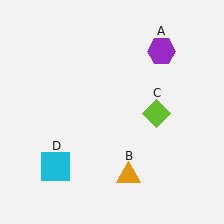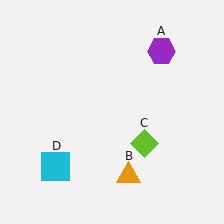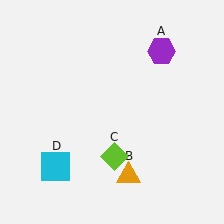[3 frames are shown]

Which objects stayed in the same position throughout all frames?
Purple hexagon (object A) and orange triangle (object B) and cyan square (object D) remained stationary.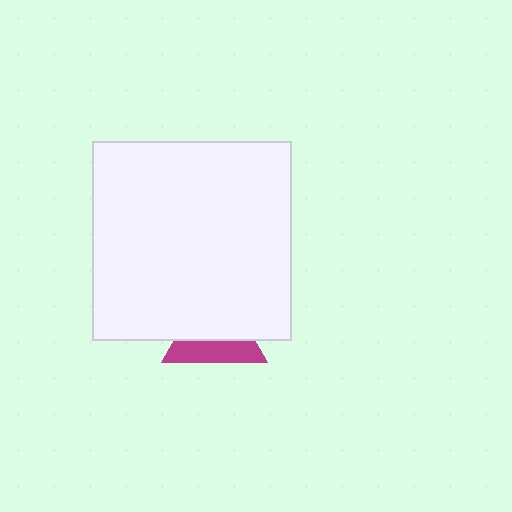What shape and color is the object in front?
The object in front is a white square.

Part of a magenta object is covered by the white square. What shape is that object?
It is a triangle.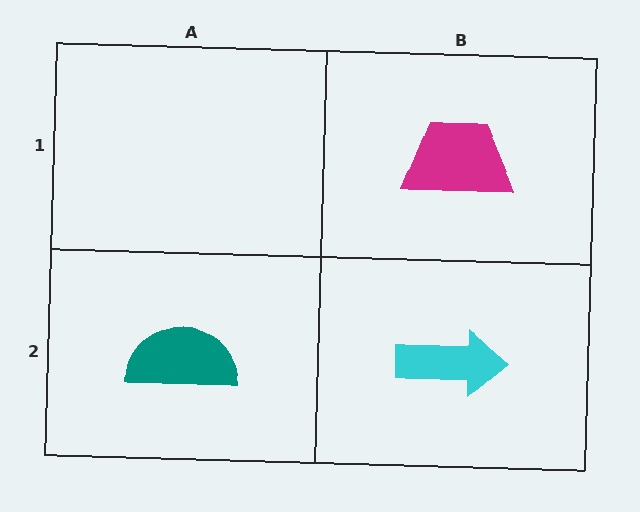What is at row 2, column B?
A cyan arrow.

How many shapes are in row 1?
1 shape.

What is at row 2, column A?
A teal semicircle.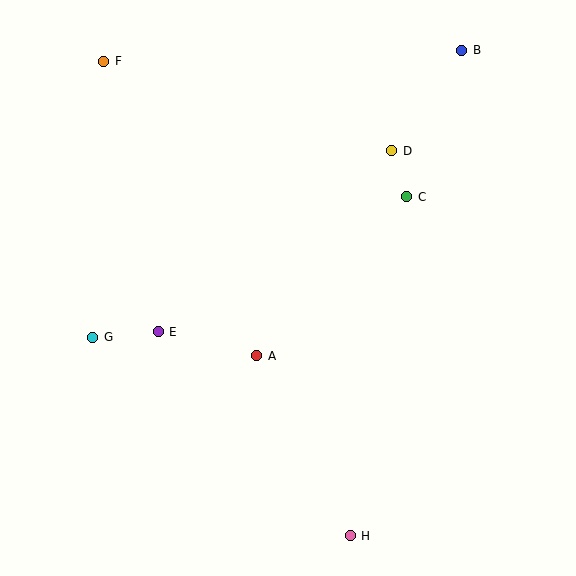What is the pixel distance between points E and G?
The distance between E and G is 66 pixels.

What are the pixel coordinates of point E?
Point E is at (158, 332).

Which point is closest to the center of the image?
Point A at (257, 356) is closest to the center.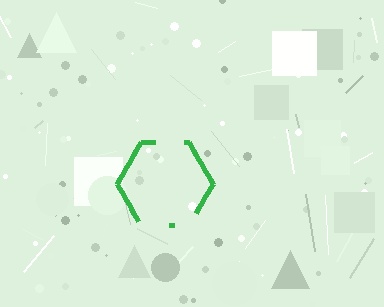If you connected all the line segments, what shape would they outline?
They would outline a hexagon.